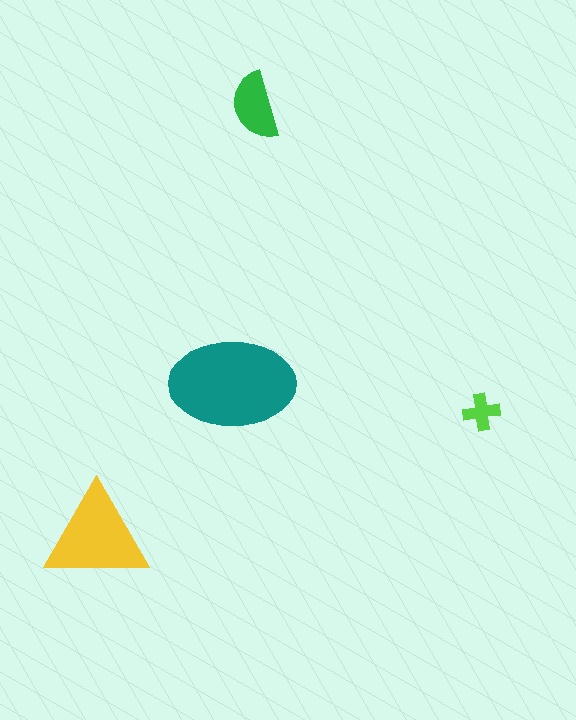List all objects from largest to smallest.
The teal ellipse, the yellow triangle, the green semicircle, the lime cross.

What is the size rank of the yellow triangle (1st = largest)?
2nd.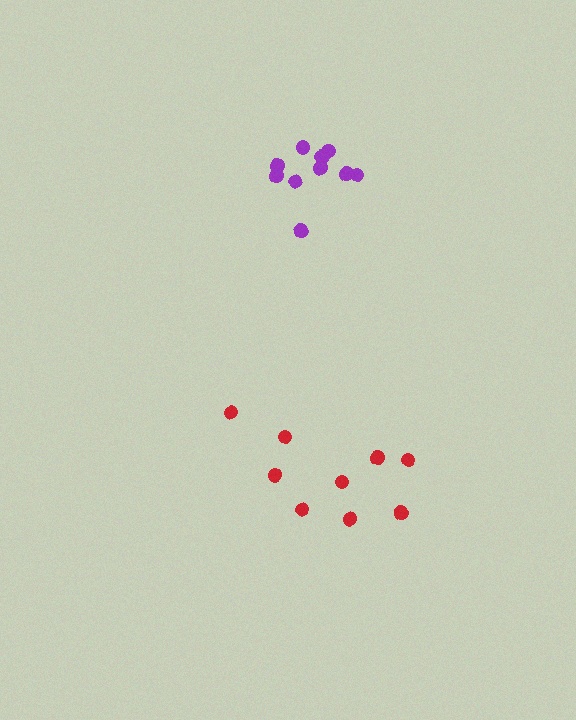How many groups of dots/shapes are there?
There are 2 groups.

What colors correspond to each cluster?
The clusters are colored: purple, red.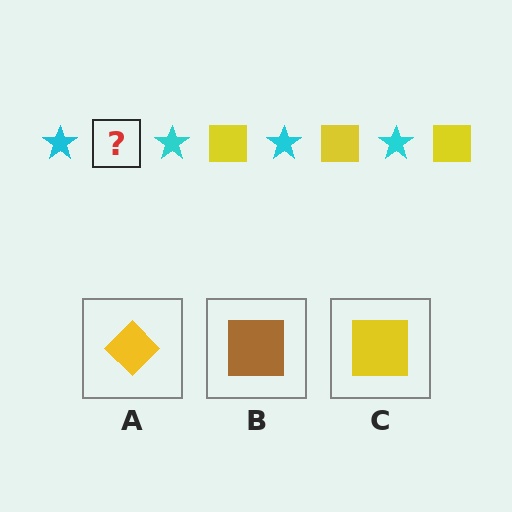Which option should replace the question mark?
Option C.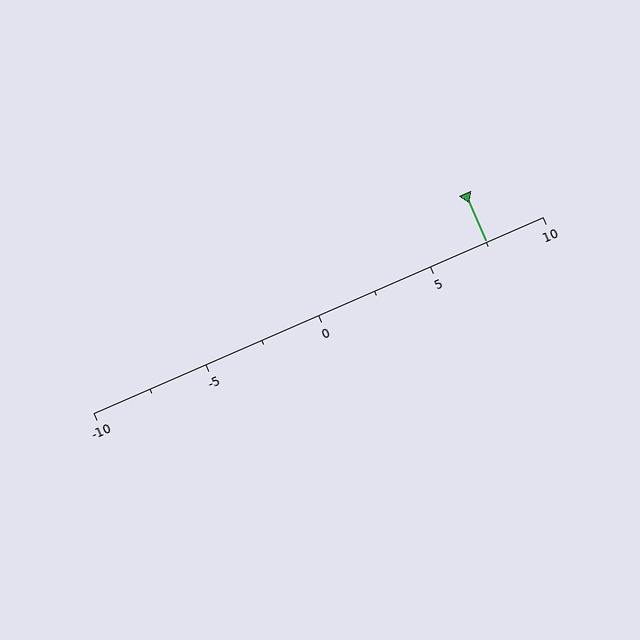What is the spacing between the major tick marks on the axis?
The major ticks are spaced 5 apart.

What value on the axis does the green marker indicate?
The marker indicates approximately 7.5.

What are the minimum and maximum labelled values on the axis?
The axis runs from -10 to 10.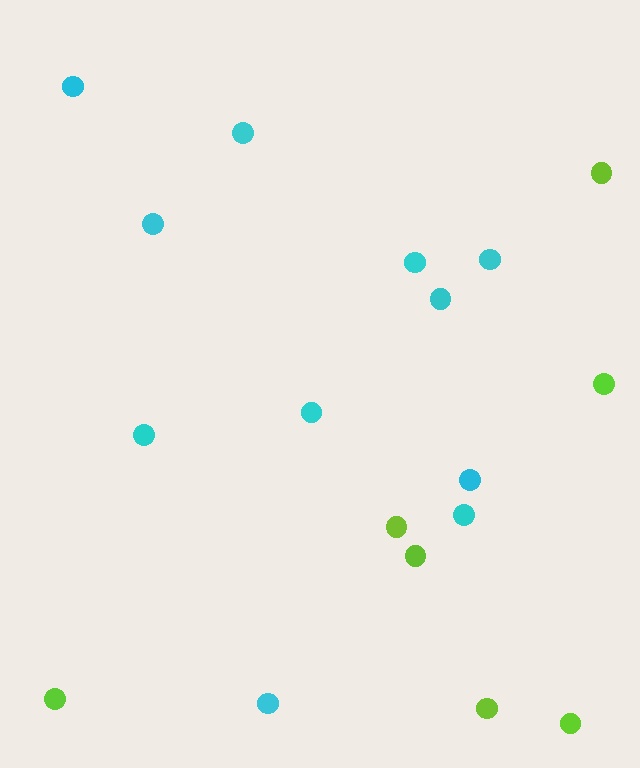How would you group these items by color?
There are 2 groups: one group of cyan circles (11) and one group of lime circles (7).